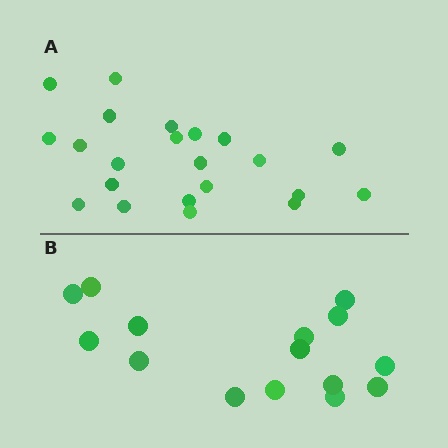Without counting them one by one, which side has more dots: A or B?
Region A (the top region) has more dots.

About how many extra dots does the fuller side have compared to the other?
Region A has roughly 8 or so more dots than region B.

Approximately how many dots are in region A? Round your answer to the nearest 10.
About 20 dots. (The exact count is 22, which rounds to 20.)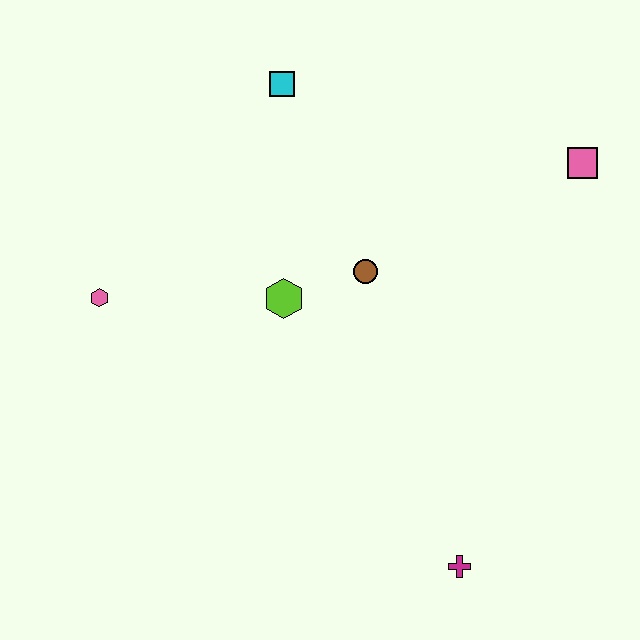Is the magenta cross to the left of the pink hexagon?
No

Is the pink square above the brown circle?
Yes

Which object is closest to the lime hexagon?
The brown circle is closest to the lime hexagon.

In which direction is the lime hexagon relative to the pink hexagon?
The lime hexagon is to the right of the pink hexagon.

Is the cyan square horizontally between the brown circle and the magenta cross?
No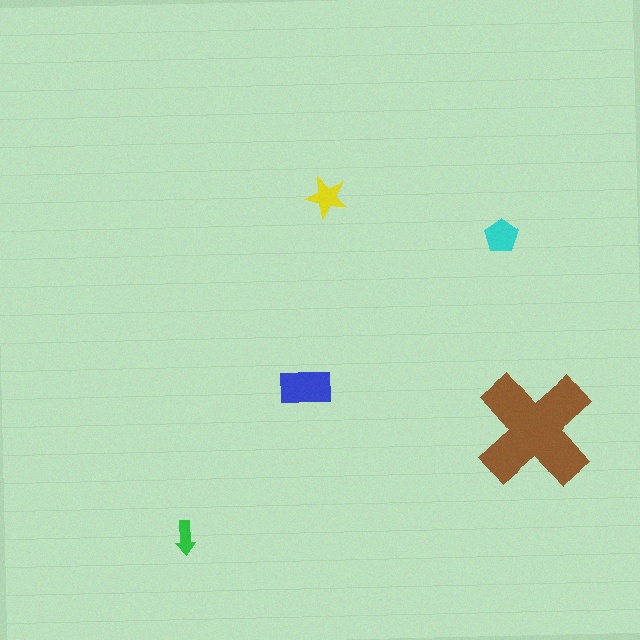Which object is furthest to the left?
The green arrow is leftmost.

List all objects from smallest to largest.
The green arrow, the yellow star, the cyan pentagon, the blue rectangle, the brown cross.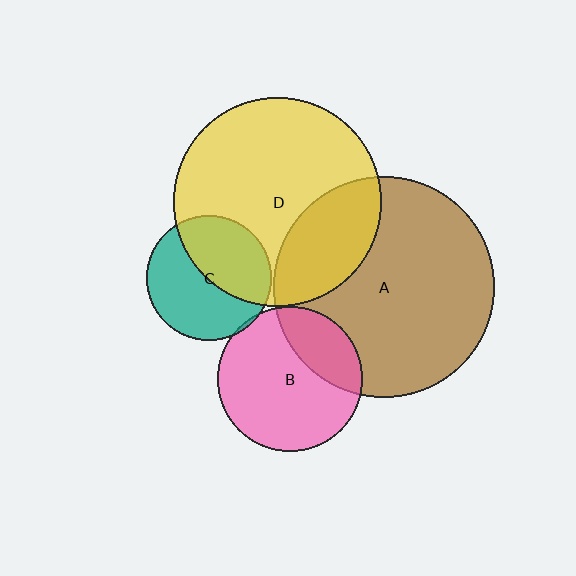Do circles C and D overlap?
Yes.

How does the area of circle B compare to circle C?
Approximately 1.3 times.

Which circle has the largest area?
Circle A (brown).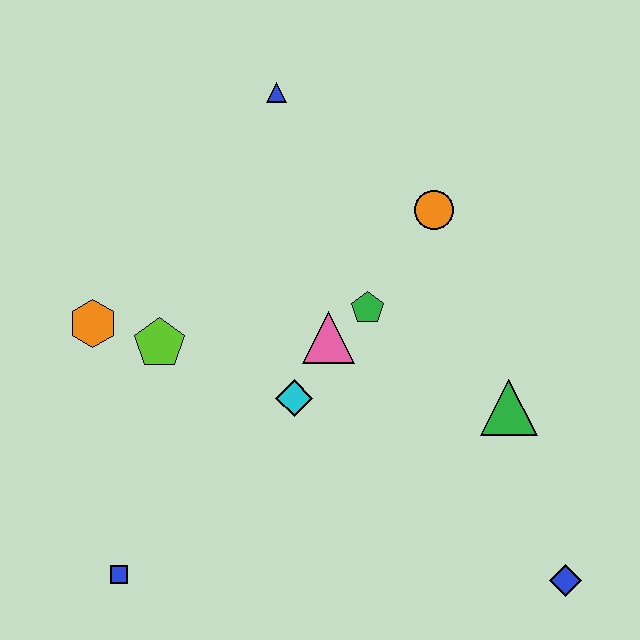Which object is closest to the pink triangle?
The green pentagon is closest to the pink triangle.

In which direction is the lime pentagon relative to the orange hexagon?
The lime pentagon is to the right of the orange hexagon.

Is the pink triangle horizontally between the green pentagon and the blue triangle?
Yes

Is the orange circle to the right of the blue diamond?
No